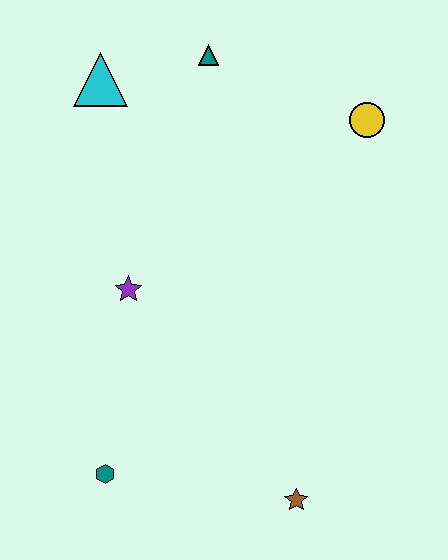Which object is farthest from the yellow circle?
The teal hexagon is farthest from the yellow circle.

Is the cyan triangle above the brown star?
Yes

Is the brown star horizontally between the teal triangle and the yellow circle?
Yes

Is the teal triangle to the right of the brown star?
No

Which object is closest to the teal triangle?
The cyan triangle is closest to the teal triangle.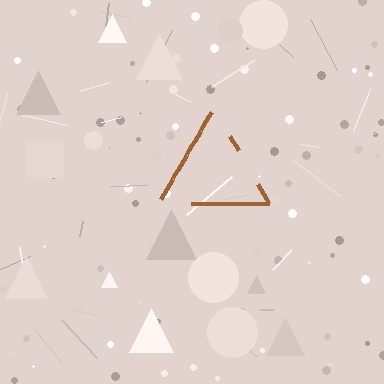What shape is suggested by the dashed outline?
The dashed outline suggests a triangle.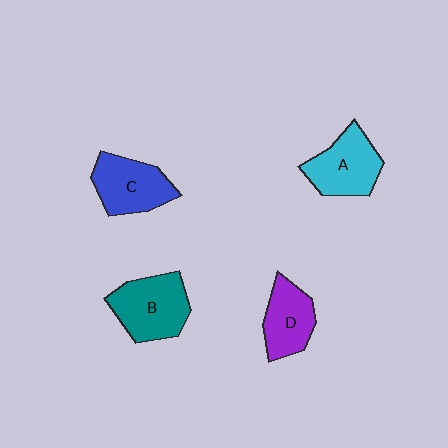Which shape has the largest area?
Shape B (teal).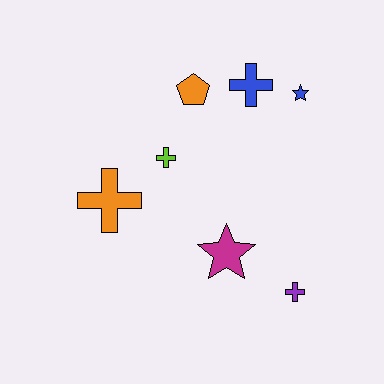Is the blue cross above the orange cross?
Yes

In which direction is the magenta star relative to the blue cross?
The magenta star is below the blue cross.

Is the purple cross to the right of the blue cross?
Yes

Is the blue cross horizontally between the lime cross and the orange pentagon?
No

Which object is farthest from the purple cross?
The orange pentagon is farthest from the purple cross.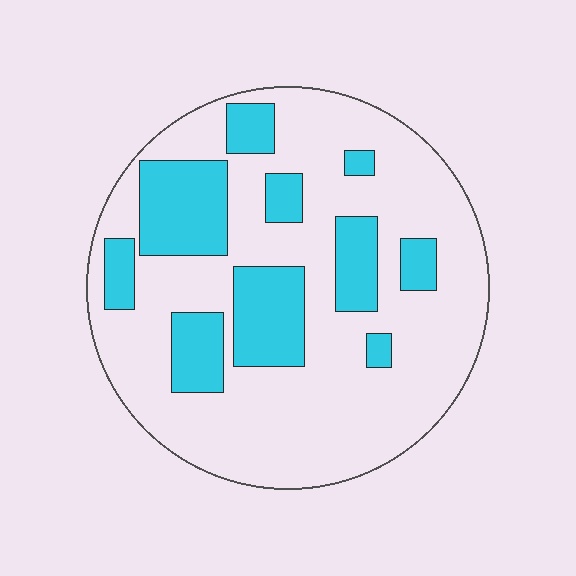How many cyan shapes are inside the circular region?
10.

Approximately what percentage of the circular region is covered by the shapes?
Approximately 25%.